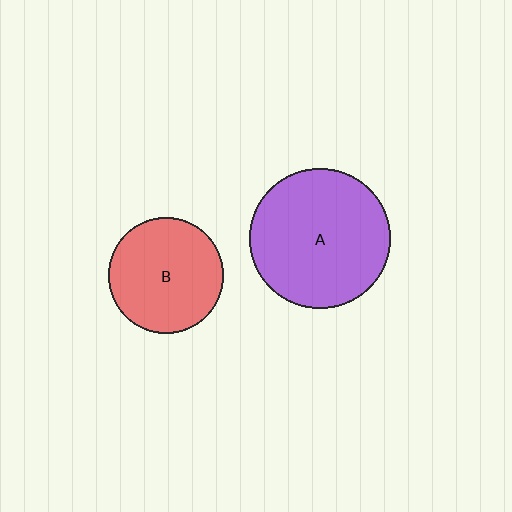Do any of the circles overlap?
No, none of the circles overlap.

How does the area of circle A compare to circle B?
Approximately 1.5 times.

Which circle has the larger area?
Circle A (purple).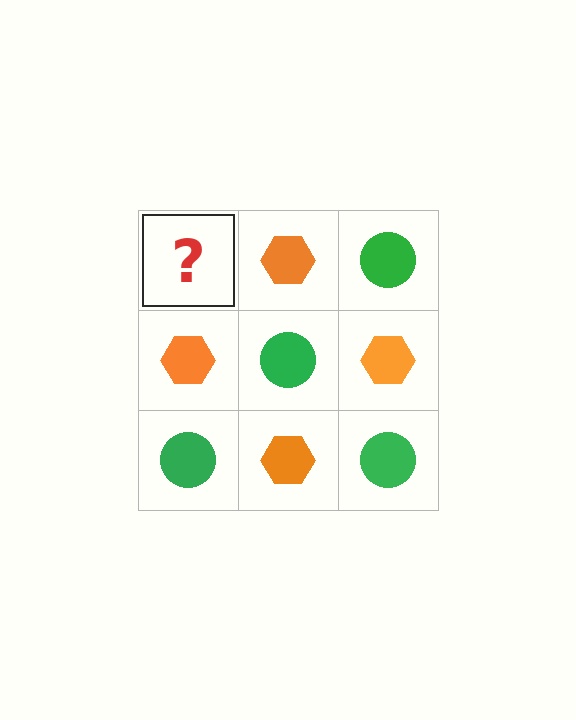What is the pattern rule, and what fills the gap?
The rule is that it alternates green circle and orange hexagon in a checkerboard pattern. The gap should be filled with a green circle.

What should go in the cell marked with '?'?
The missing cell should contain a green circle.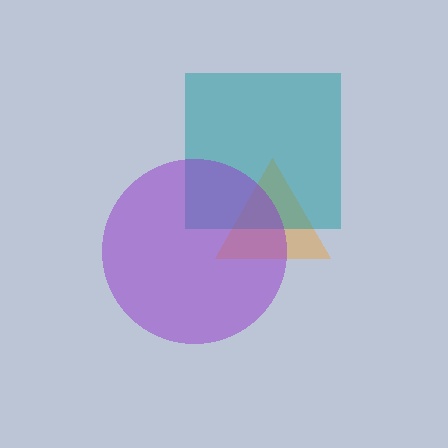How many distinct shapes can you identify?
There are 3 distinct shapes: an orange triangle, a teal square, a purple circle.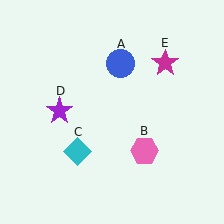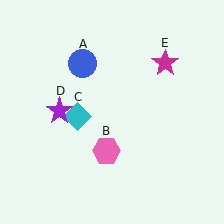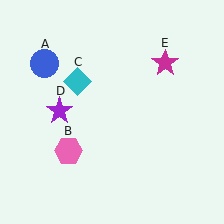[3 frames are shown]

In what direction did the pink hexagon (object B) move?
The pink hexagon (object B) moved left.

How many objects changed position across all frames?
3 objects changed position: blue circle (object A), pink hexagon (object B), cyan diamond (object C).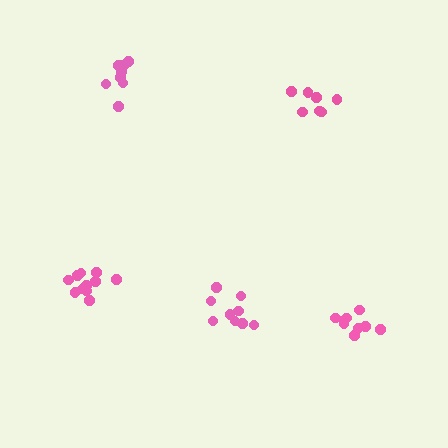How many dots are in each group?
Group 1: 8 dots, Group 2: 7 dots, Group 3: 11 dots, Group 4: 8 dots, Group 5: 9 dots (43 total).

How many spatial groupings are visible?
There are 5 spatial groupings.